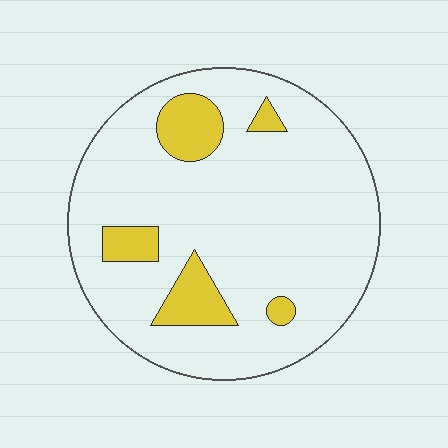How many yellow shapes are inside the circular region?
5.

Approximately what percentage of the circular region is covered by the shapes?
Approximately 15%.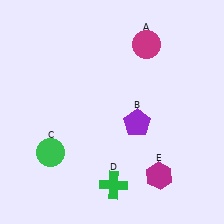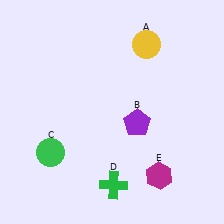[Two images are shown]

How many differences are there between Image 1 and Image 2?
There is 1 difference between the two images.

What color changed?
The circle (A) changed from magenta in Image 1 to yellow in Image 2.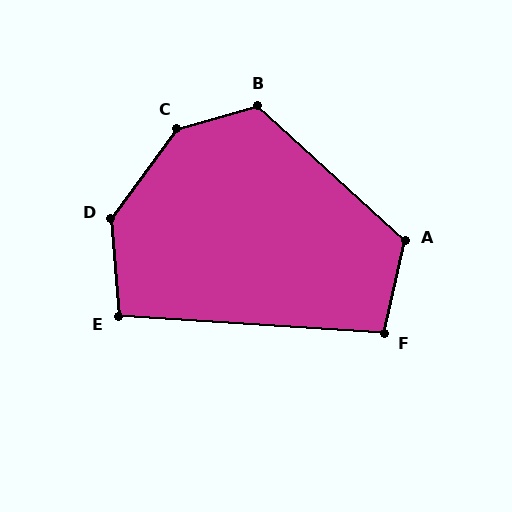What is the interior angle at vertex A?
Approximately 120 degrees (obtuse).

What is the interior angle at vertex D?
Approximately 139 degrees (obtuse).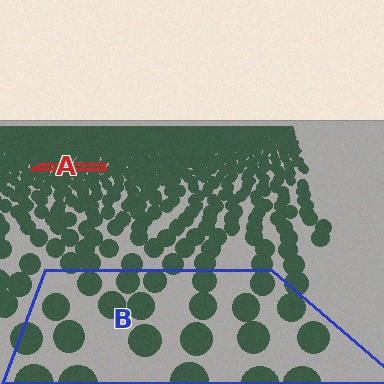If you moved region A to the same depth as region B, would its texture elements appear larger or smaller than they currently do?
They would appear larger. At a closer depth, the same texture elements are projected at a bigger on-screen size.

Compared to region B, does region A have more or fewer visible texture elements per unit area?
Region A has more texture elements per unit area — they are packed more densely because it is farther away.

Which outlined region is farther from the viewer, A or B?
Region A is farther from the viewer — the texture elements inside it appear smaller and more densely packed.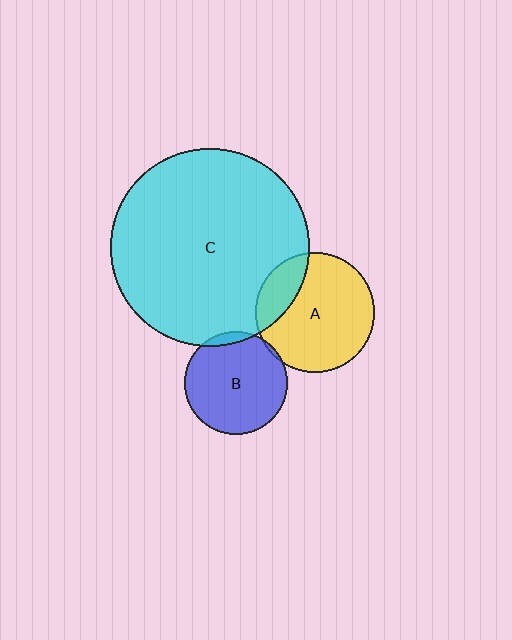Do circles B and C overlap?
Yes.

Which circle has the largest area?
Circle C (cyan).